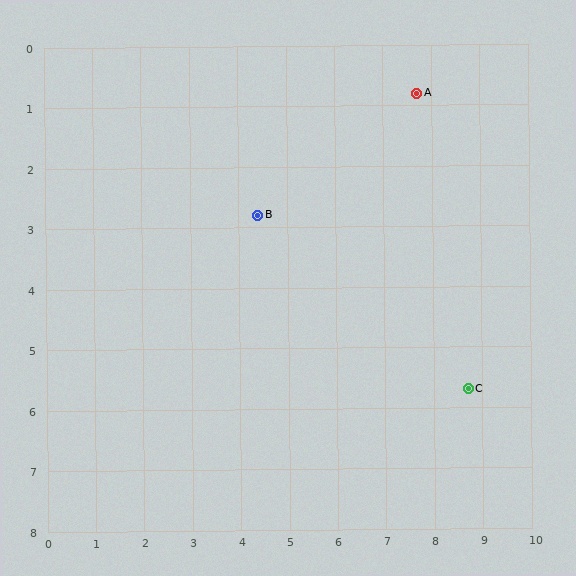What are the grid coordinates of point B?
Point B is at approximately (4.4, 2.8).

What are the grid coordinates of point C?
Point C is at approximately (8.7, 5.7).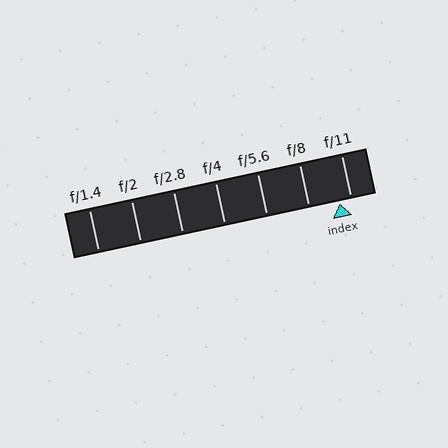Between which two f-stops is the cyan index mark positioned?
The index mark is between f/8 and f/11.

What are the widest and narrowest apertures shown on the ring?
The widest aperture shown is f/1.4 and the narrowest is f/11.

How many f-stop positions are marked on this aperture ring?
There are 7 f-stop positions marked.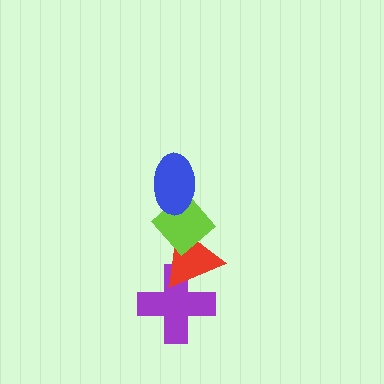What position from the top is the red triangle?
The red triangle is 3rd from the top.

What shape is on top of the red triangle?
The lime diamond is on top of the red triangle.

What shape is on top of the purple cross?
The red triangle is on top of the purple cross.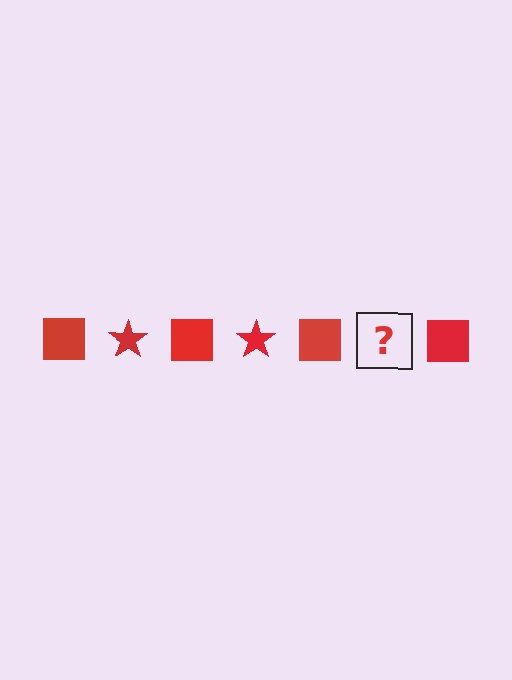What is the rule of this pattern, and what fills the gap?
The rule is that the pattern cycles through square, star shapes in red. The gap should be filled with a red star.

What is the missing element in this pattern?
The missing element is a red star.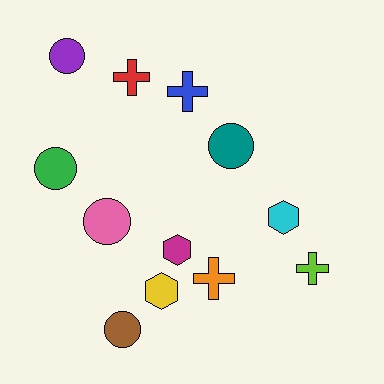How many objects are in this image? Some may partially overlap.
There are 12 objects.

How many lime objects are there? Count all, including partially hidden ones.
There is 1 lime object.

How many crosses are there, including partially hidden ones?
There are 4 crosses.